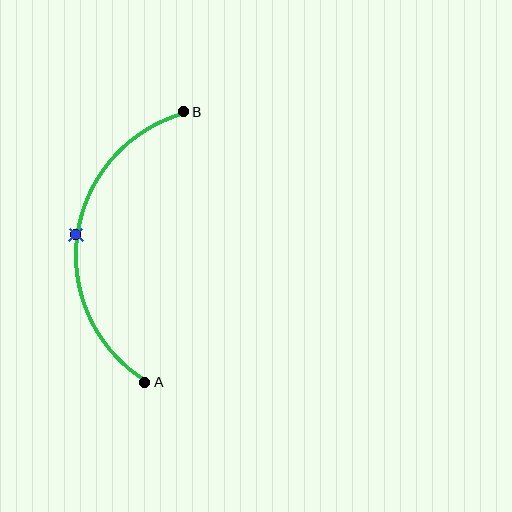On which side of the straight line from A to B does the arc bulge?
The arc bulges to the left of the straight line connecting A and B.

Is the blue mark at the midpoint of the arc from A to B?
Yes. The blue mark lies on the arc at equal arc-length from both A and B — it is the arc midpoint.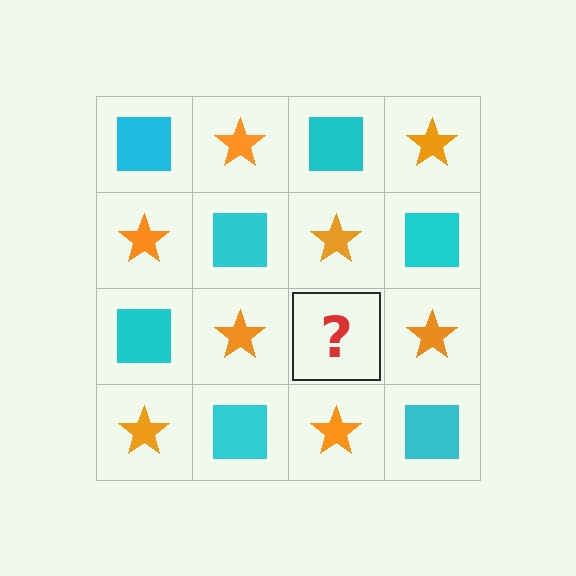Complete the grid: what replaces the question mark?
The question mark should be replaced with a cyan square.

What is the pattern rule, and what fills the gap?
The rule is that it alternates cyan square and orange star in a checkerboard pattern. The gap should be filled with a cyan square.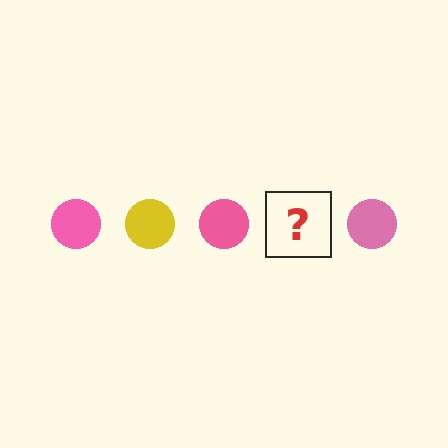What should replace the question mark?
The question mark should be replaced with a yellow circle.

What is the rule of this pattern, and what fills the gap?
The rule is that the pattern cycles through pink, yellow circles. The gap should be filled with a yellow circle.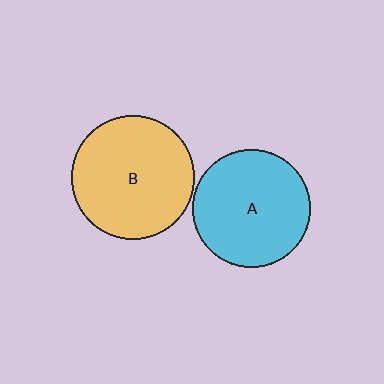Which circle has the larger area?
Circle B (yellow).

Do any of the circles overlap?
No, none of the circles overlap.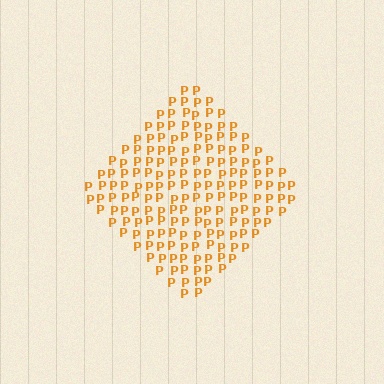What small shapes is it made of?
It is made of small letter P's.